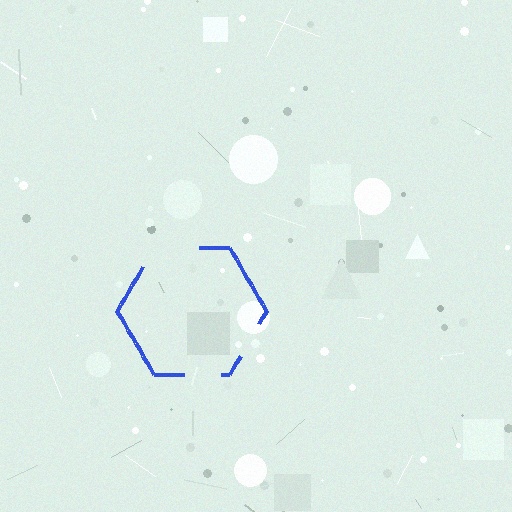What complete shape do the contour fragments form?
The contour fragments form a hexagon.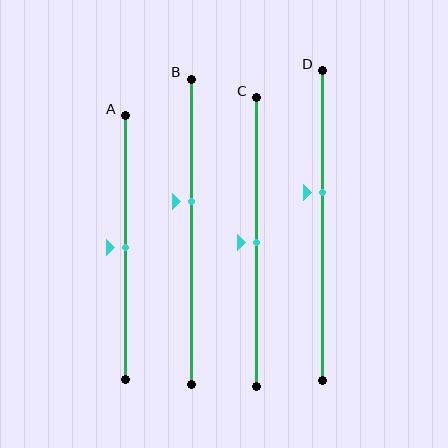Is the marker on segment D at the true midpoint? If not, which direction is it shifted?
No, the marker on segment D is shifted upward by about 11% of the segment length.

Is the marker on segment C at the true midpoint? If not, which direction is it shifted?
Yes, the marker on segment C is at the true midpoint.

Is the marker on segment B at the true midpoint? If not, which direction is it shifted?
No, the marker on segment B is shifted upward by about 10% of the segment length.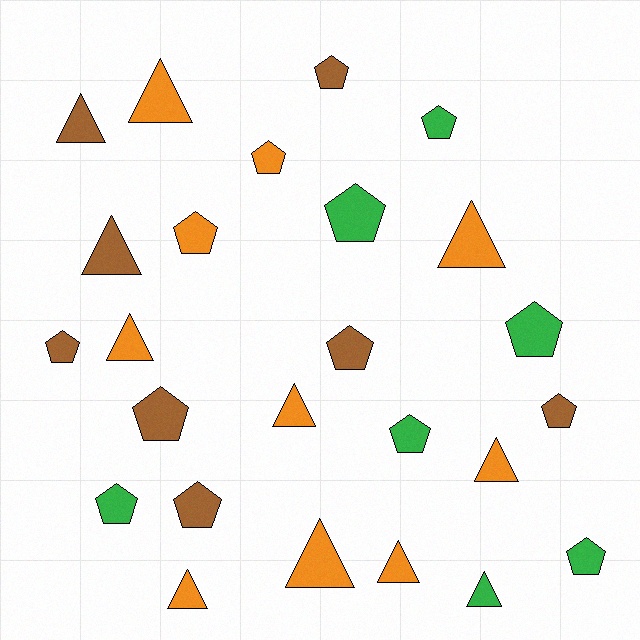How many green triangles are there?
There is 1 green triangle.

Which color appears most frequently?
Orange, with 10 objects.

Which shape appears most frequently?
Pentagon, with 14 objects.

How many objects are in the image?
There are 25 objects.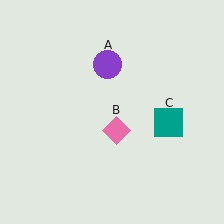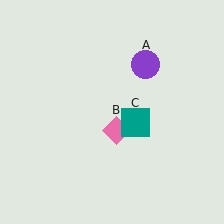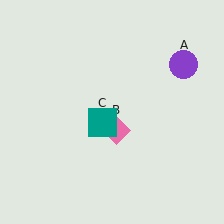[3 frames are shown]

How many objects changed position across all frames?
2 objects changed position: purple circle (object A), teal square (object C).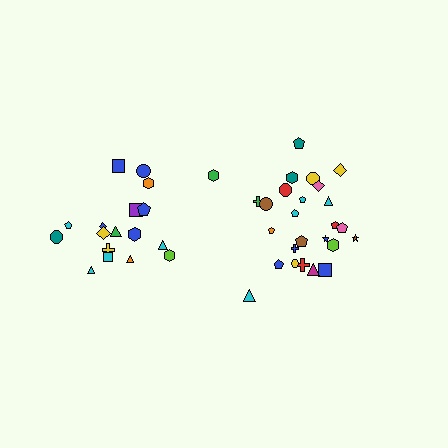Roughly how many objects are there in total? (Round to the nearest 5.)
Roughly 45 objects in total.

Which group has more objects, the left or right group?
The right group.